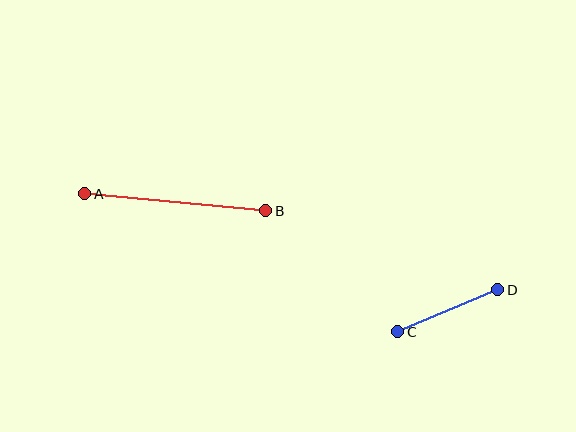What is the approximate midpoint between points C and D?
The midpoint is at approximately (448, 311) pixels.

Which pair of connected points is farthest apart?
Points A and B are farthest apart.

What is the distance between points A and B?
The distance is approximately 182 pixels.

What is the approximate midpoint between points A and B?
The midpoint is at approximately (175, 202) pixels.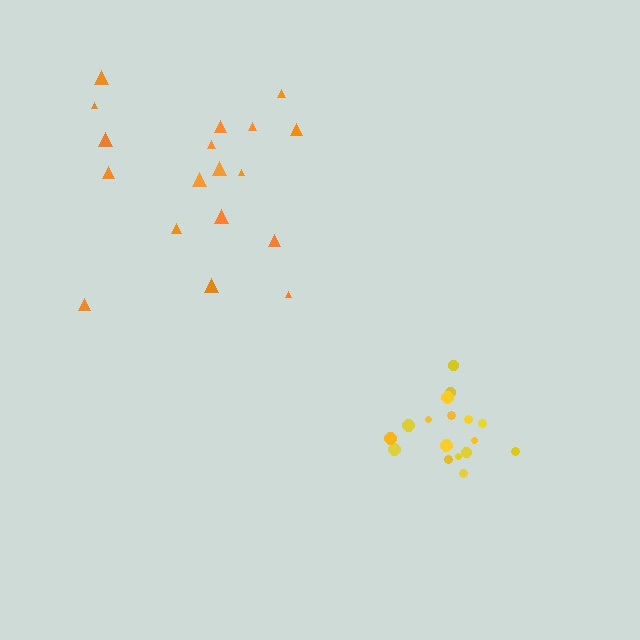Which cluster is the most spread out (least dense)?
Orange.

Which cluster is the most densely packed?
Yellow.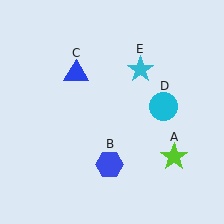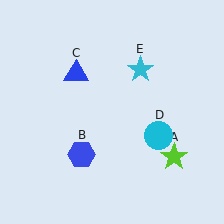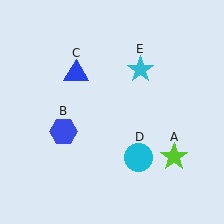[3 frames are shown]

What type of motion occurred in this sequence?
The blue hexagon (object B), cyan circle (object D) rotated clockwise around the center of the scene.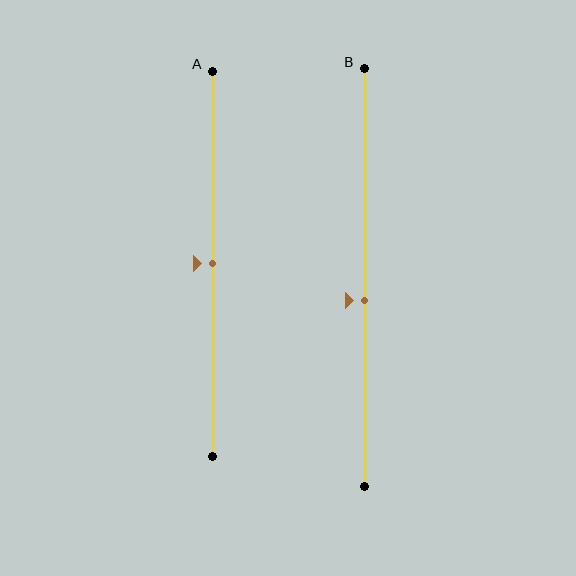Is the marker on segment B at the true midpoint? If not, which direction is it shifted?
No, the marker on segment B is shifted downward by about 5% of the segment length.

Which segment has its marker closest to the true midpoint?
Segment A has its marker closest to the true midpoint.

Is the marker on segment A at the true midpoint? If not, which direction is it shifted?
Yes, the marker on segment A is at the true midpoint.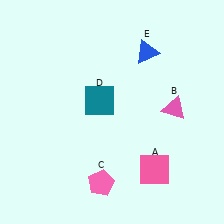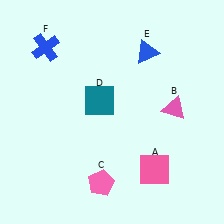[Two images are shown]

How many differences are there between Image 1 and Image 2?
There is 1 difference between the two images.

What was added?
A blue cross (F) was added in Image 2.